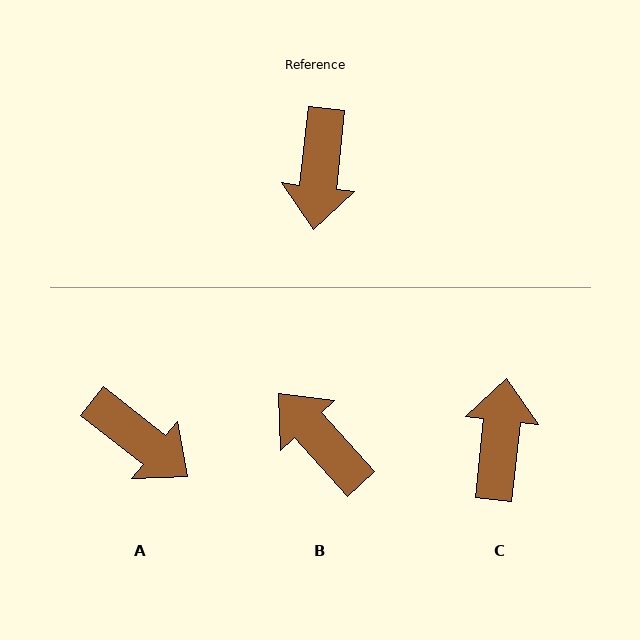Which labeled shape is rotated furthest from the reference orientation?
C, about 180 degrees away.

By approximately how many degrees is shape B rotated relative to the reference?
Approximately 131 degrees clockwise.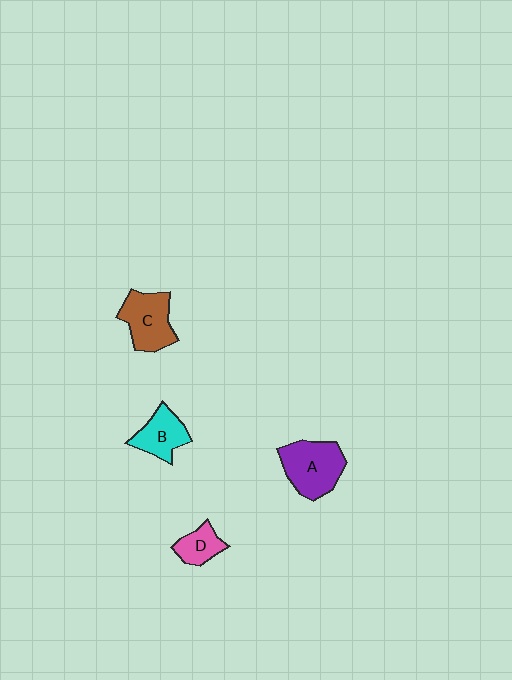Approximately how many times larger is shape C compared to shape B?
Approximately 1.3 times.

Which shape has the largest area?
Shape A (purple).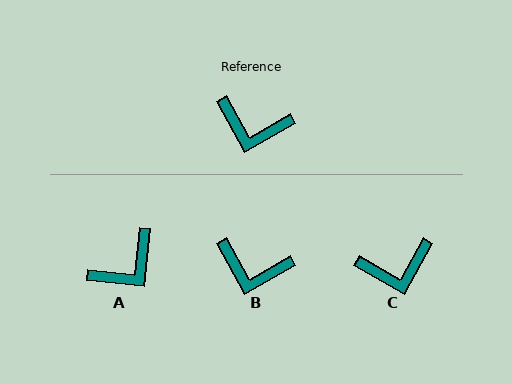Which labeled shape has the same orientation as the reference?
B.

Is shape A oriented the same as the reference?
No, it is off by about 54 degrees.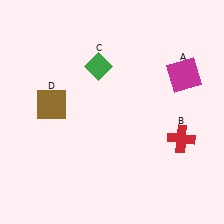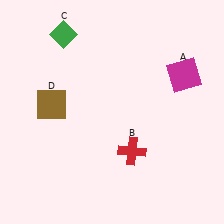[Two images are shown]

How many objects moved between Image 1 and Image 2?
2 objects moved between the two images.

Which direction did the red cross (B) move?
The red cross (B) moved left.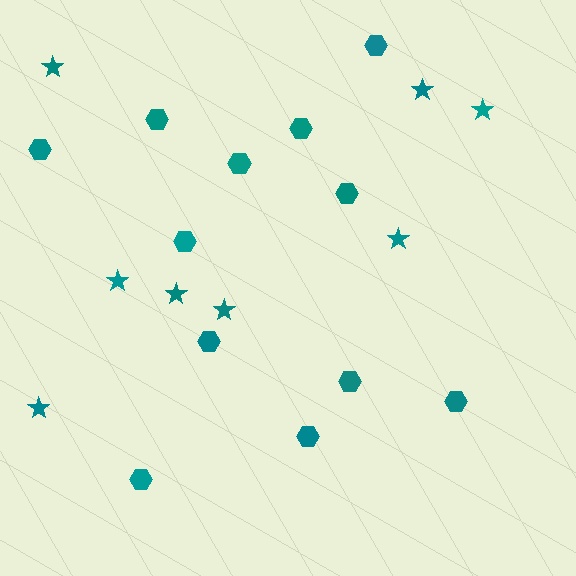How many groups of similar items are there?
There are 2 groups: one group of stars (8) and one group of hexagons (12).